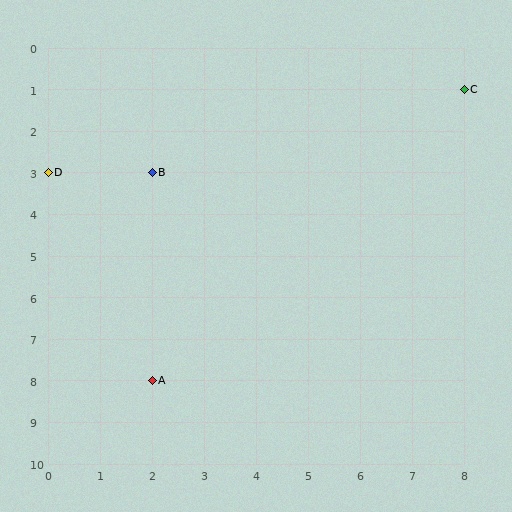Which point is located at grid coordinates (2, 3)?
Point B is at (2, 3).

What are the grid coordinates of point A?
Point A is at grid coordinates (2, 8).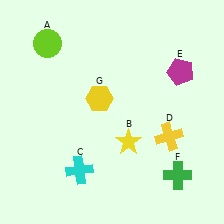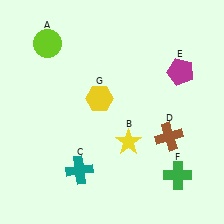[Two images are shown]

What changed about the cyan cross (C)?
In Image 1, C is cyan. In Image 2, it changed to teal.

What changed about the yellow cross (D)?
In Image 1, D is yellow. In Image 2, it changed to brown.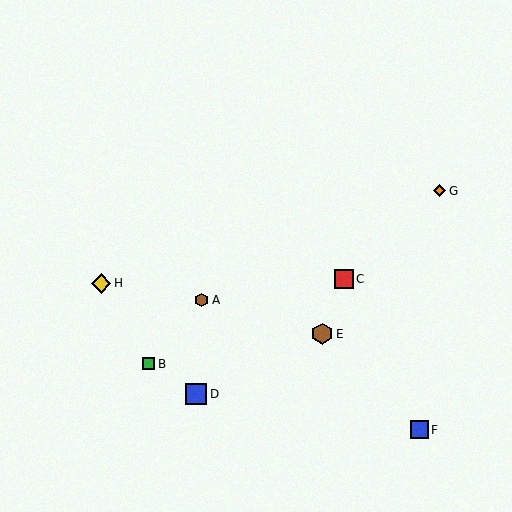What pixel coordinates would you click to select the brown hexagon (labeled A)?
Click at (202, 300) to select the brown hexagon A.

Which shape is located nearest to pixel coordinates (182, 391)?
The blue square (labeled D) at (196, 394) is nearest to that location.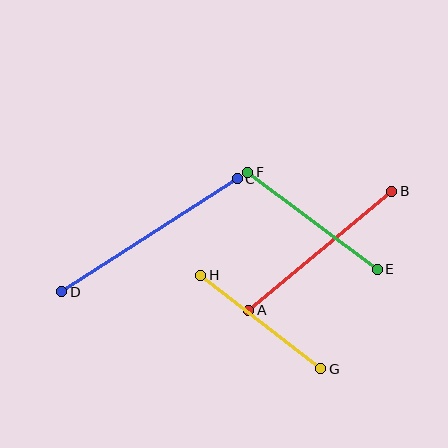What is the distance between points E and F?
The distance is approximately 162 pixels.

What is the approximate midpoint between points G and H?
The midpoint is at approximately (261, 322) pixels.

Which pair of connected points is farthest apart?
Points C and D are farthest apart.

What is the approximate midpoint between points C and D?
The midpoint is at approximately (150, 235) pixels.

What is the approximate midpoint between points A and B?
The midpoint is at approximately (320, 251) pixels.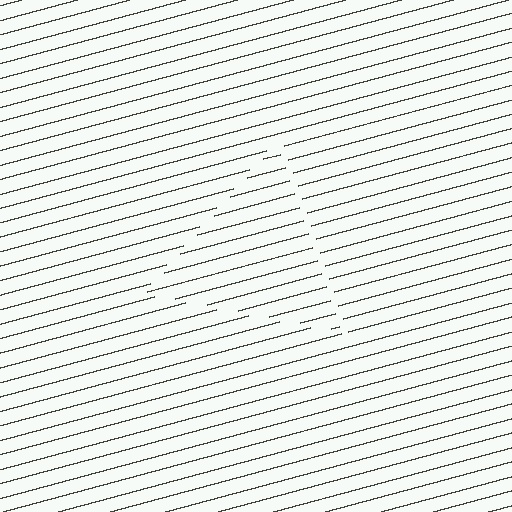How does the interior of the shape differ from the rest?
The interior of the shape contains the same grating, shifted by half a period — the contour is defined by the phase discontinuity where line-ends from the inner and outer gratings abut.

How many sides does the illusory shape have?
3 sides — the line-ends trace a triangle.